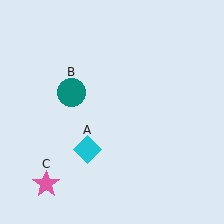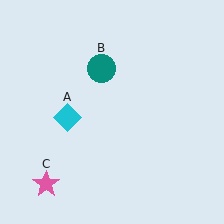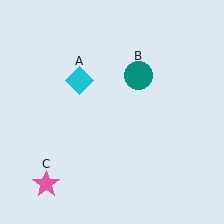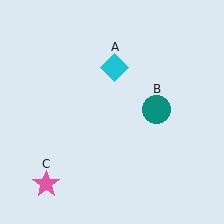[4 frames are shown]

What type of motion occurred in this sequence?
The cyan diamond (object A), teal circle (object B) rotated clockwise around the center of the scene.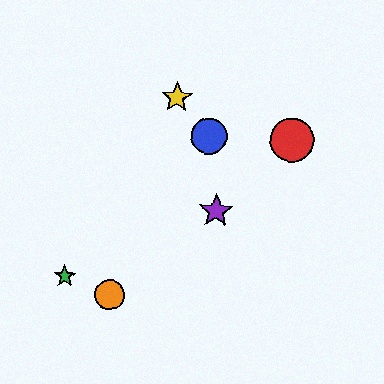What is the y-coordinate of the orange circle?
The orange circle is at y≈295.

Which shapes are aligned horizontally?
The red circle, the blue circle are aligned horizontally.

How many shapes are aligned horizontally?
2 shapes (the red circle, the blue circle) are aligned horizontally.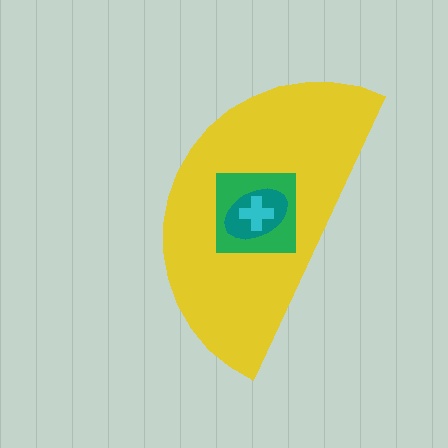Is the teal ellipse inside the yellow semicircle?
Yes.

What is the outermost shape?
The yellow semicircle.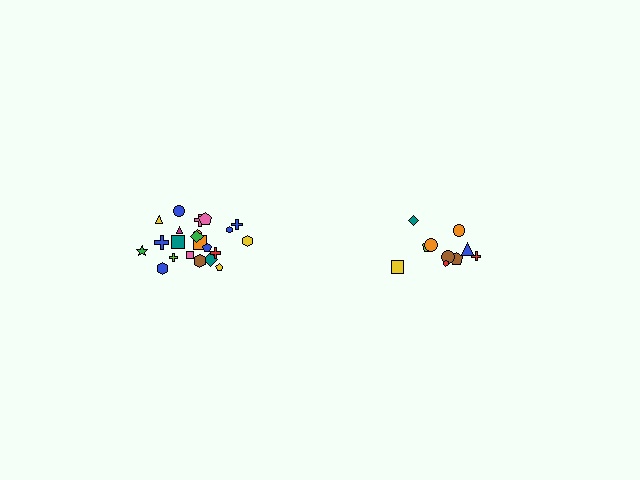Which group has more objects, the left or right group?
The left group.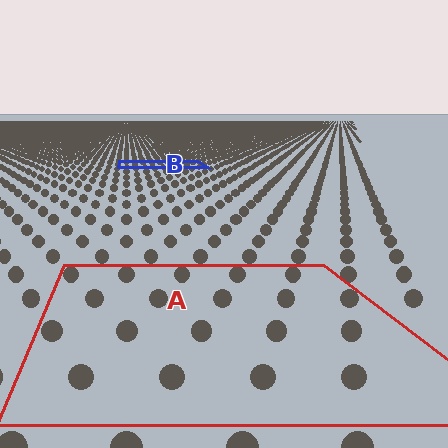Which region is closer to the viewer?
Region A is closer. The texture elements there are larger and more spread out.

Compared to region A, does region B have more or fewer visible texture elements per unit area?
Region B has more texture elements per unit area — they are packed more densely because it is farther away.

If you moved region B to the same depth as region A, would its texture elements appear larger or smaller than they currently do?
They would appear larger. At a closer depth, the same texture elements are projected at a bigger on-screen size.